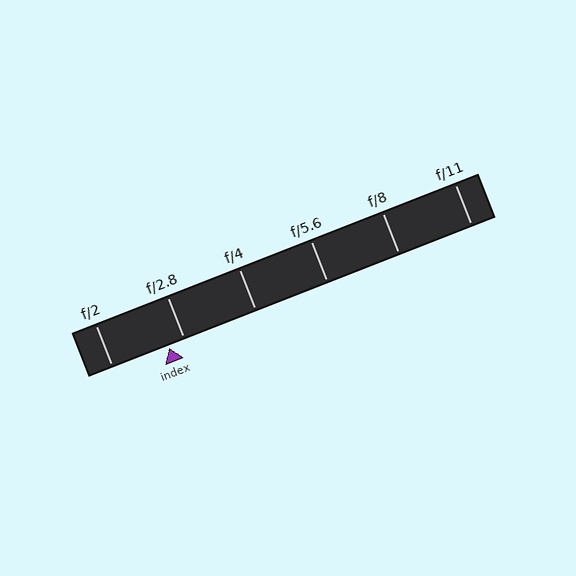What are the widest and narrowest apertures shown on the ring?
The widest aperture shown is f/2 and the narrowest is f/11.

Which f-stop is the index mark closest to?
The index mark is closest to f/2.8.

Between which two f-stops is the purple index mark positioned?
The index mark is between f/2 and f/2.8.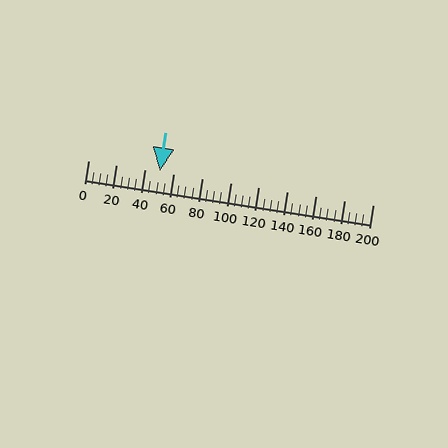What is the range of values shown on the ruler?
The ruler shows values from 0 to 200.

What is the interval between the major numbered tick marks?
The major tick marks are spaced 20 units apart.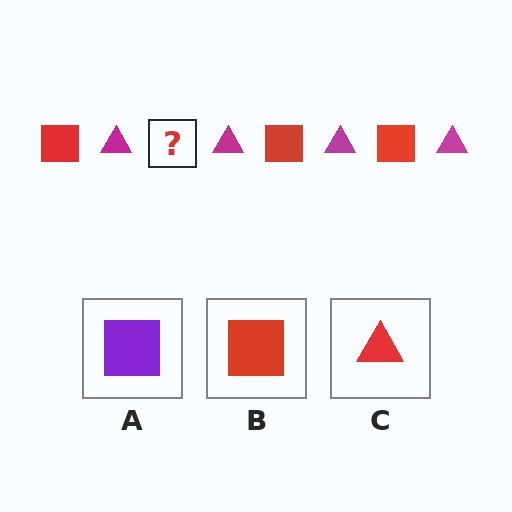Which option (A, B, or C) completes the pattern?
B.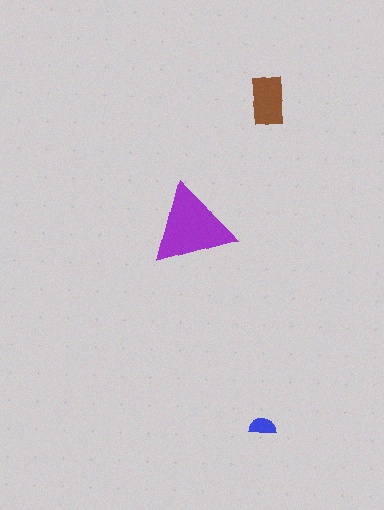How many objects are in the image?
There are 3 objects in the image.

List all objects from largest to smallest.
The purple triangle, the brown rectangle, the blue semicircle.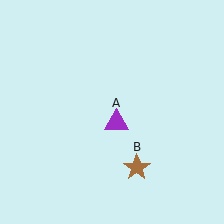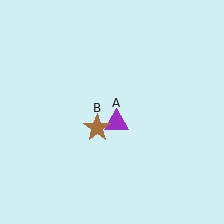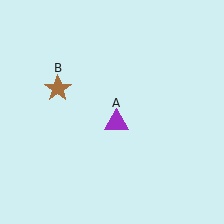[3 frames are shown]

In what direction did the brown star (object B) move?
The brown star (object B) moved up and to the left.